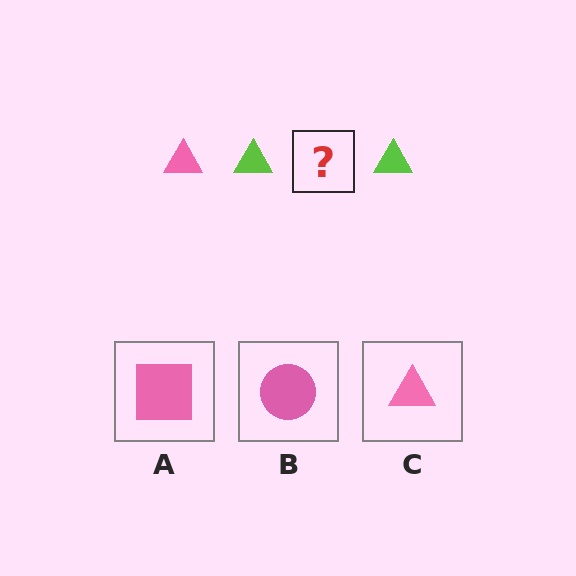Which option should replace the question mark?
Option C.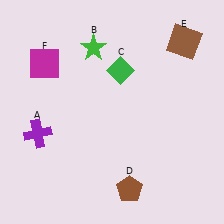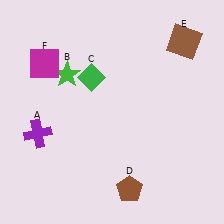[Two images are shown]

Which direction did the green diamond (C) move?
The green diamond (C) moved left.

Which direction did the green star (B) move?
The green star (B) moved down.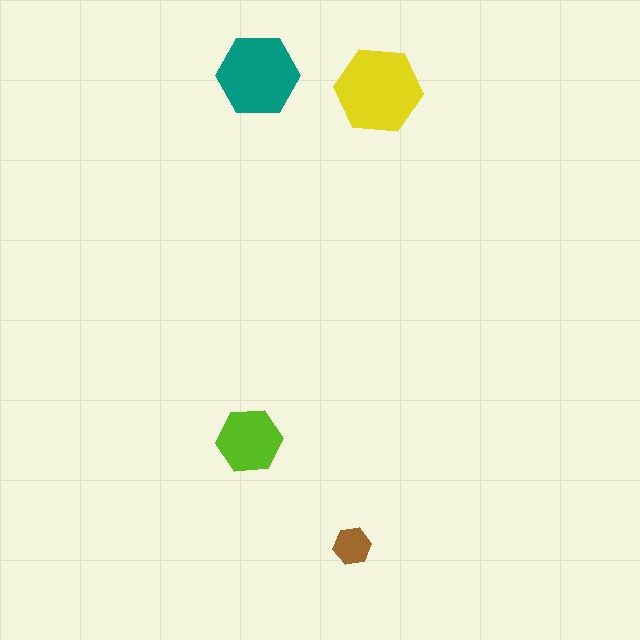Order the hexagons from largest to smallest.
the yellow one, the teal one, the lime one, the brown one.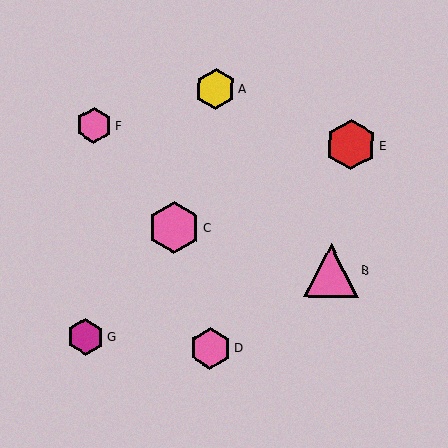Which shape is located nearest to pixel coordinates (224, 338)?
The pink hexagon (labeled D) at (210, 348) is nearest to that location.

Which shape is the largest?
The pink triangle (labeled B) is the largest.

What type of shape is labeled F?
Shape F is a pink hexagon.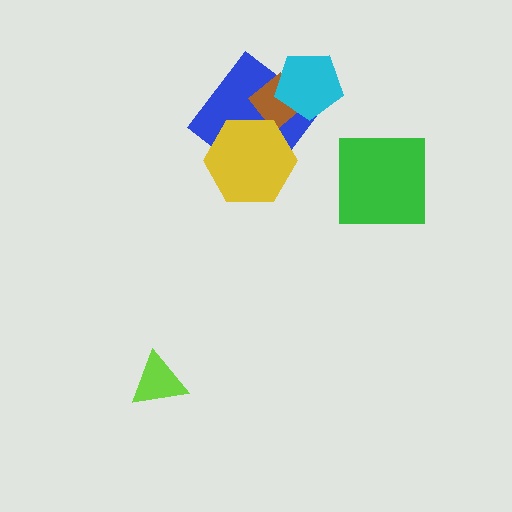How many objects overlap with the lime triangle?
0 objects overlap with the lime triangle.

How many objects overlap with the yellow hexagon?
2 objects overlap with the yellow hexagon.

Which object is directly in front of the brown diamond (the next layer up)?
The cyan pentagon is directly in front of the brown diamond.